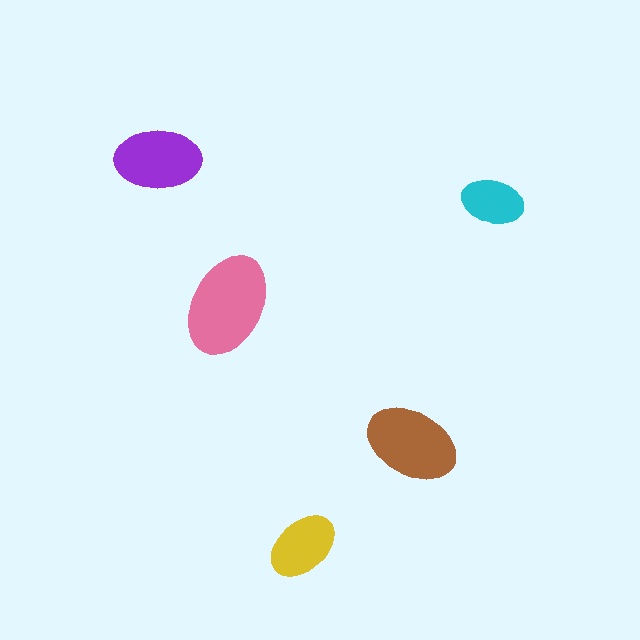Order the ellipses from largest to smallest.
the pink one, the brown one, the purple one, the yellow one, the cyan one.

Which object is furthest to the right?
The cyan ellipse is rightmost.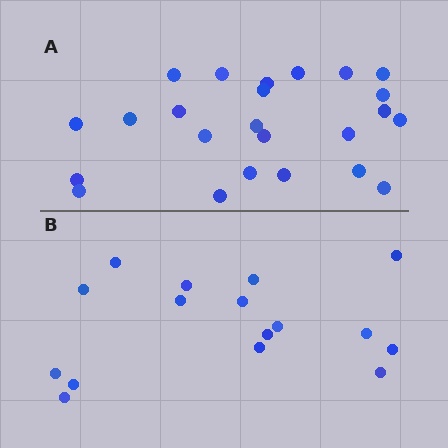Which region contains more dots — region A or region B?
Region A (the top region) has more dots.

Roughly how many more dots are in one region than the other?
Region A has roughly 8 or so more dots than region B.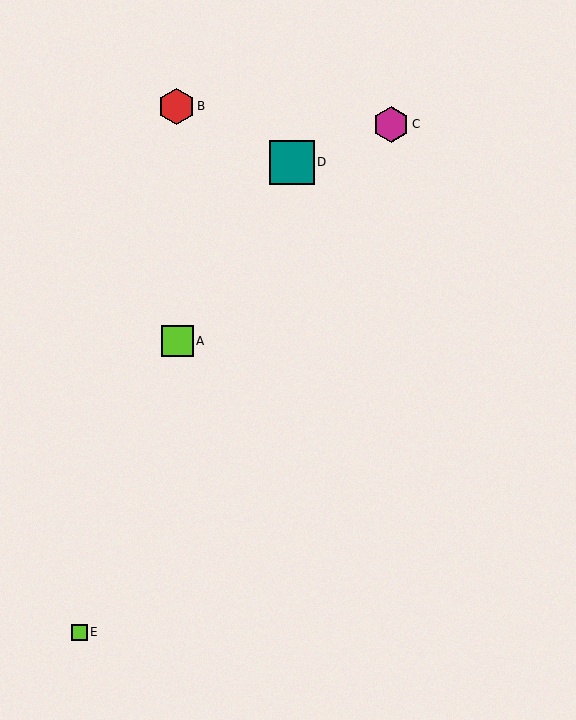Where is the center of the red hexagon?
The center of the red hexagon is at (176, 106).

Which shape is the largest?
The teal square (labeled D) is the largest.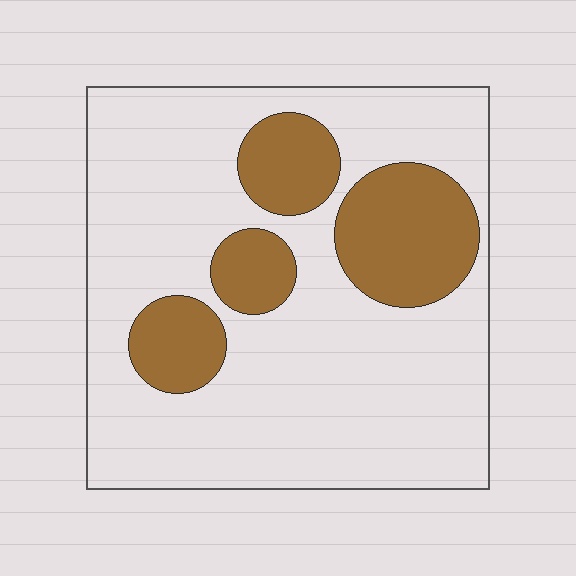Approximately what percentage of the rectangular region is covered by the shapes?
Approximately 25%.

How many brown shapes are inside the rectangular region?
4.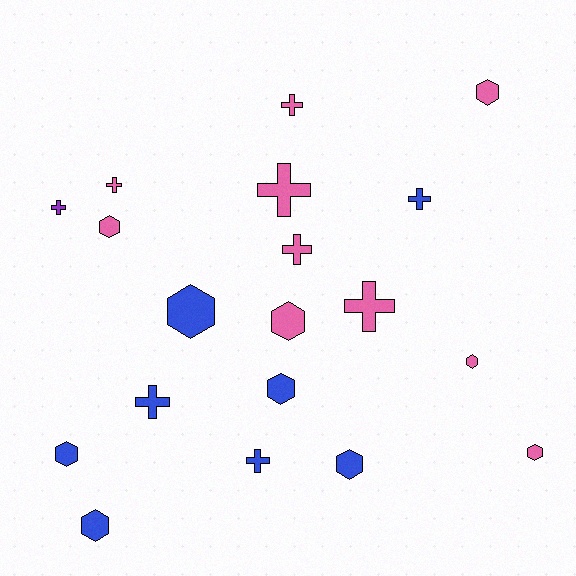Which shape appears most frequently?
Hexagon, with 10 objects.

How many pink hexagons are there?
There are 5 pink hexagons.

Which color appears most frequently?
Pink, with 10 objects.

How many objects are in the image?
There are 19 objects.